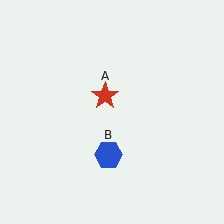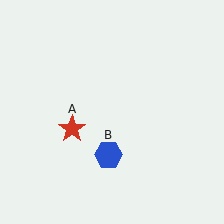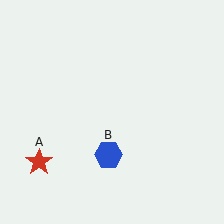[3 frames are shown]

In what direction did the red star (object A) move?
The red star (object A) moved down and to the left.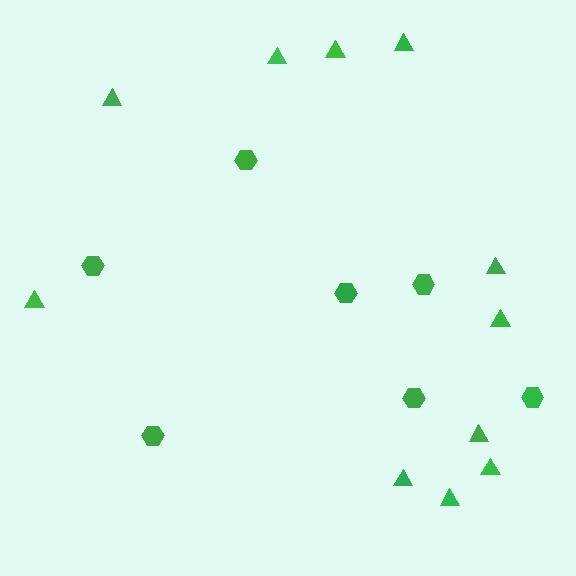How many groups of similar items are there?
There are 2 groups: one group of hexagons (7) and one group of triangles (11).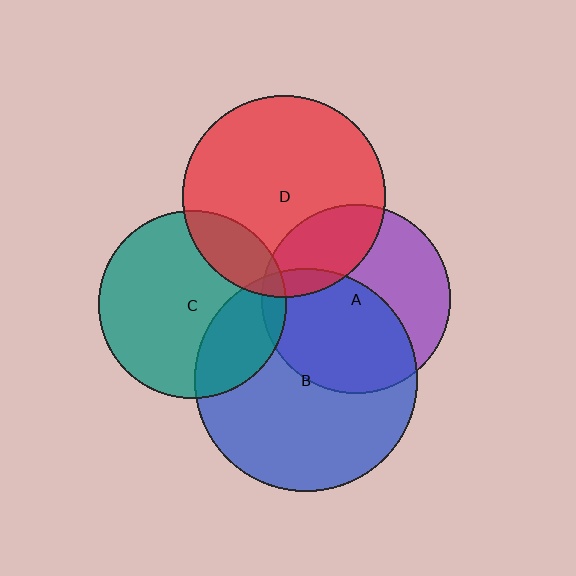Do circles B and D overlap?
Yes.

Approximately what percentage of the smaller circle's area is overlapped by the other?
Approximately 5%.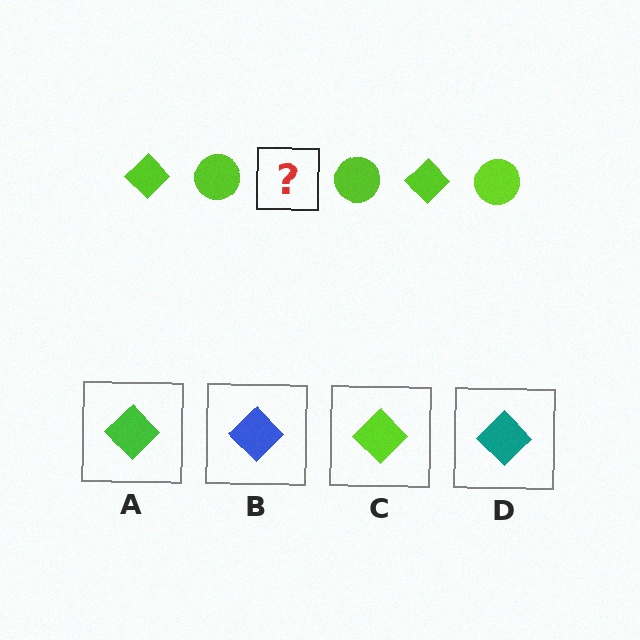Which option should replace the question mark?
Option C.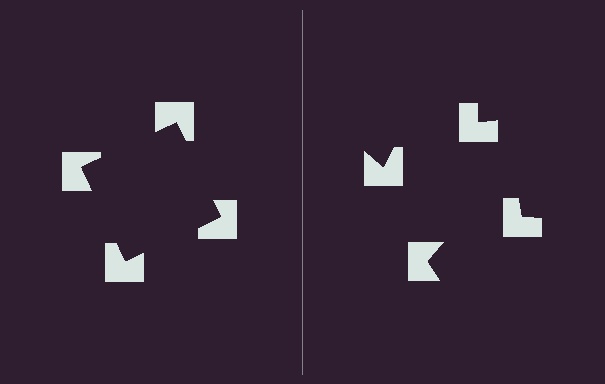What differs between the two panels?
The notched squares are positioned identically on both sides; only the wedge orientations differ. On the left they align to a square; on the right they are misaligned.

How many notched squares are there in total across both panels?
8 — 4 on each side.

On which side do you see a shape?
An illusory square appears on the left side. On the right side the wedge cuts are rotated, so no coherent shape forms.